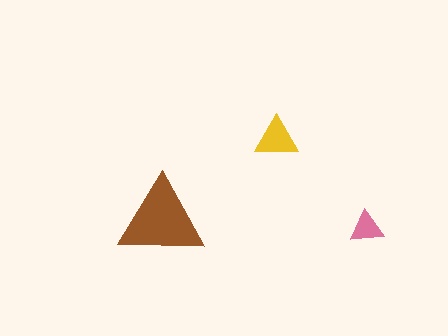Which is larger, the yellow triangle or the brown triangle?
The brown one.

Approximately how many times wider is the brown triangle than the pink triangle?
About 2.5 times wider.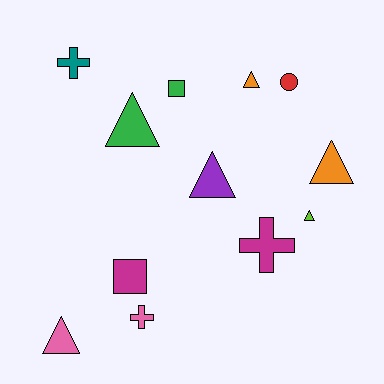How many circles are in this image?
There is 1 circle.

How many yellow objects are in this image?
There are no yellow objects.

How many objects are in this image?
There are 12 objects.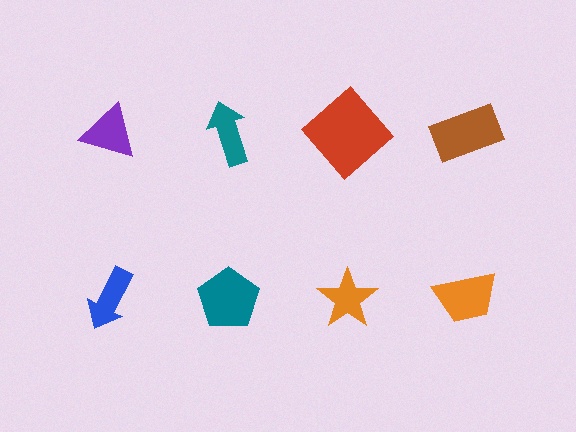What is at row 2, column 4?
An orange trapezoid.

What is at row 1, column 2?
A teal arrow.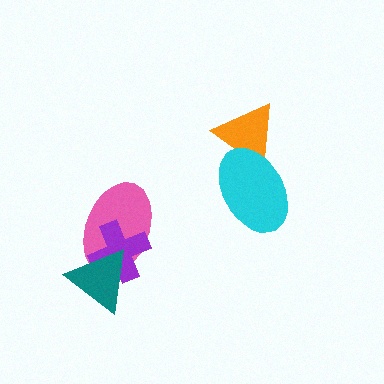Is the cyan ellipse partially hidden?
No, no other shape covers it.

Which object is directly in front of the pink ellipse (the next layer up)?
The purple cross is directly in front of the pink ellipse.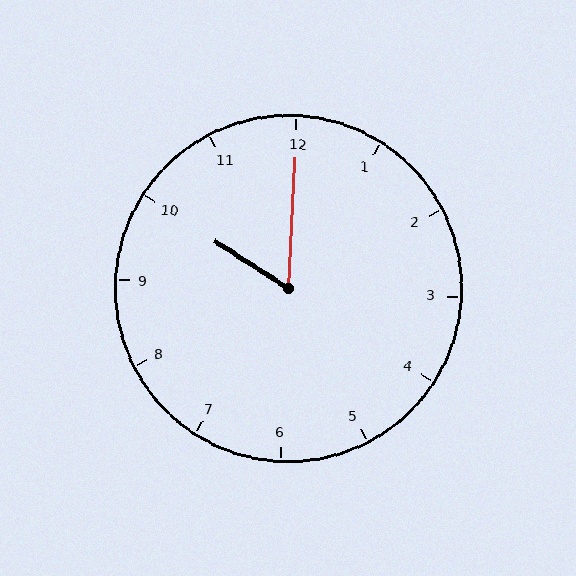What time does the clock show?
10:00.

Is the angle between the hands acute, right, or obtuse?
It is acute.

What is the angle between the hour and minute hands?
Approximately 60 degrees.